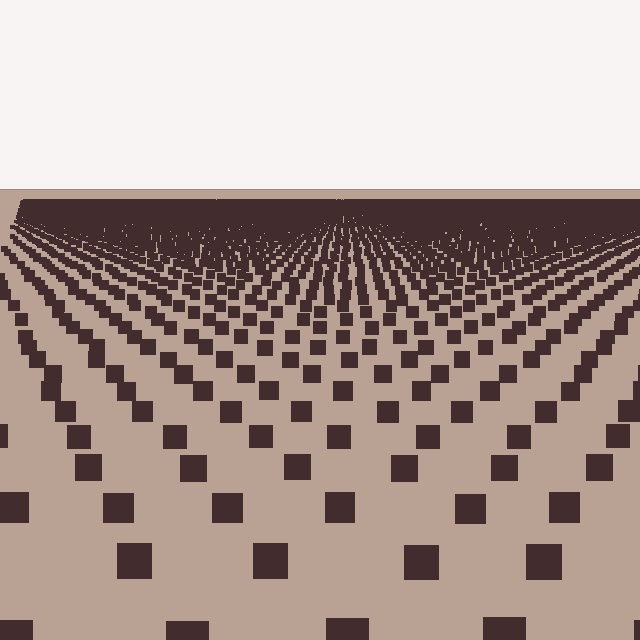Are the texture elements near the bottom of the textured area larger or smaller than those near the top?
Larger. Near the bottom, elements are closer to the viewer and appear at a bigger on-screen size.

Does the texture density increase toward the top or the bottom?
Density increases toward the top.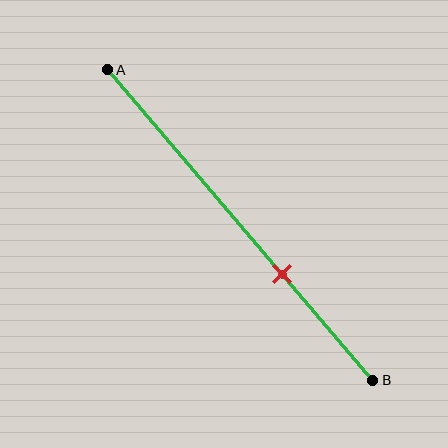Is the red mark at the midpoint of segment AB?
No, the mark is at about 65% from A, not at the 50% midpoint.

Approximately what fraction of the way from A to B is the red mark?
The red mark is approximately 65% of the way from A to B.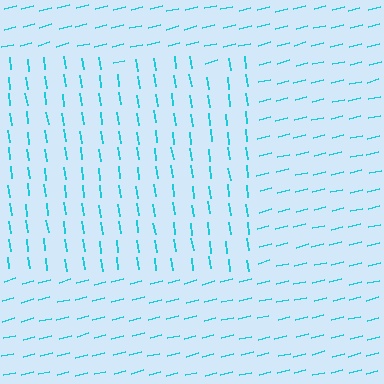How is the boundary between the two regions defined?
The boundary is defined purely by a change in line orientation (approximately 84 degrees difference). All lines are the same color and thickness.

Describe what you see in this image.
The image is filled with small cyan line segments. A rectangle region in the image has lines oriented differently from the surrounding lines, creating a visible texture boundary.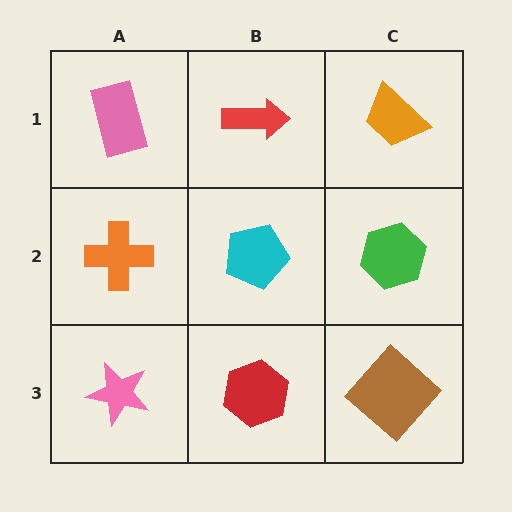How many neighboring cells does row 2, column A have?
3.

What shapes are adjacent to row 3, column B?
A cyan pentagon (row 2, column B), a pink star (row 3, column A), a brown diamond (row 3, column C).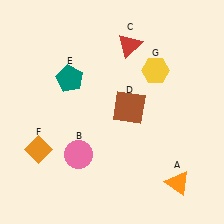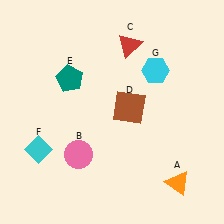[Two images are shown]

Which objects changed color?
F changed from orange to cyan. G changed from yellow to cyan.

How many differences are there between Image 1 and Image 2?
There are 2 differences between the two images.